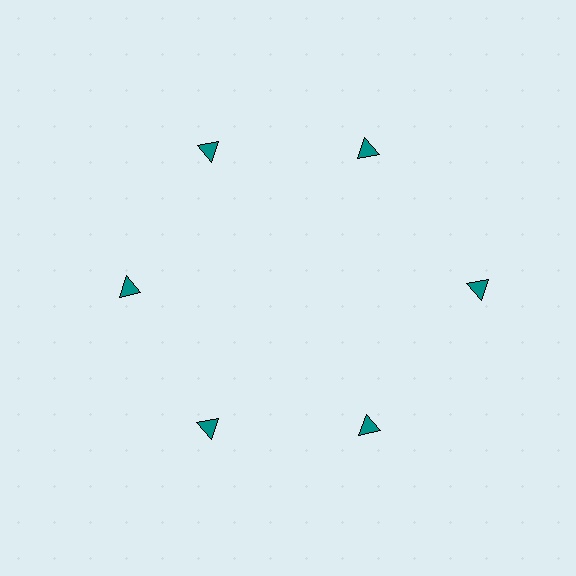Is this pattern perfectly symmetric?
No. The 6 teal triangles are arranged in a ring, but one element near the 3 o'clock position is pushed outward from the center, breaking the 6-fold rotational symmetry.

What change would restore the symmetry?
The symmetry would be restored by moving it inward, back onto the ring so that all 6 triangles sit at equal angles and equal distance from the center.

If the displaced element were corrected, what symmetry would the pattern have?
It would have 6-fold rotational symmetry — the pattern would map onto itself every 60 degrees.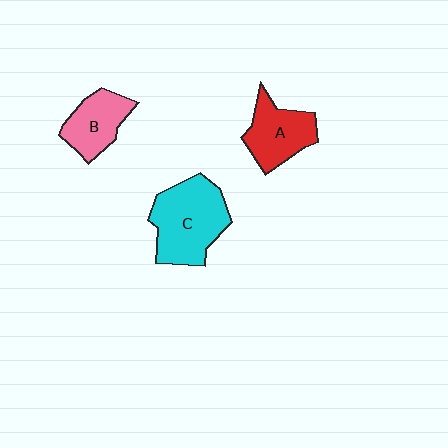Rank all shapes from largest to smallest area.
From largest to smallest: C (cyan), A (red), B (pink).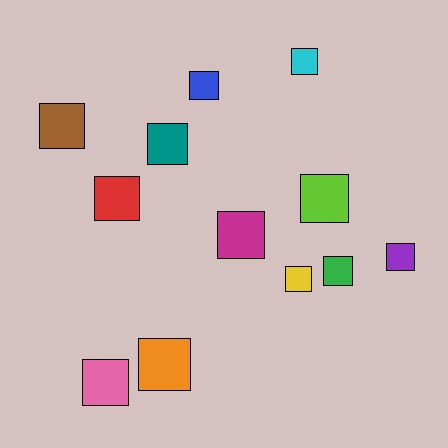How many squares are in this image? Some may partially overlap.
There are 12 squares.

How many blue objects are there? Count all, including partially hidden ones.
There is 1 blue object.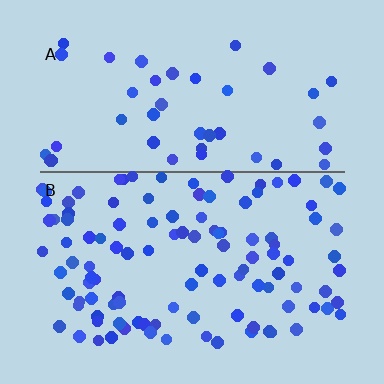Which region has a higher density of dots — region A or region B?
B (the bottom).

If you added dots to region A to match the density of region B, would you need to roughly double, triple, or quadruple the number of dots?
Approximately triple.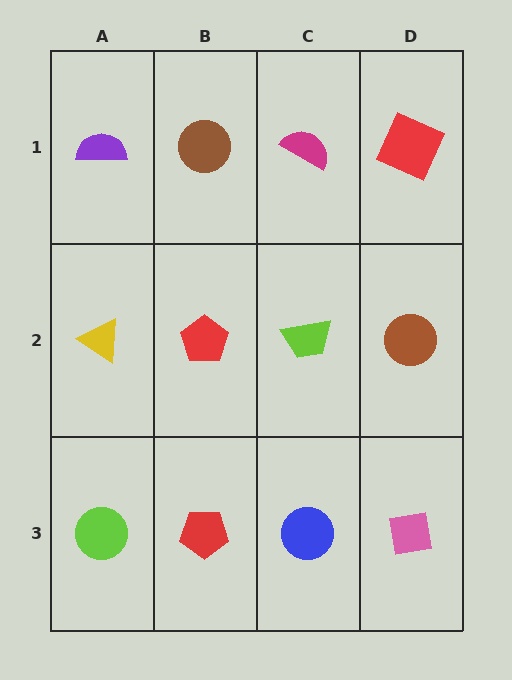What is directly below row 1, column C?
A lime trapezoid.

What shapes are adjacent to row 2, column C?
A magenta semicircle (row 1, column C), a blue circle (row 3, column C), a red pentagon (row 2, column B), a brown circle (row 2, column D).